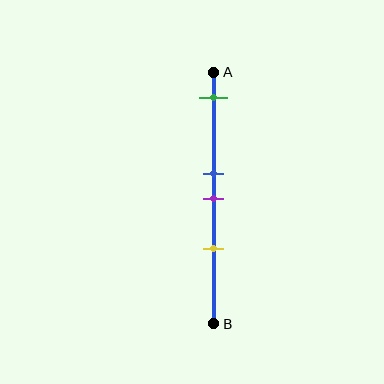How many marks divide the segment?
There are 4 marks dividing the segment.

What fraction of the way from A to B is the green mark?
The green mark is approximately 10% (0.1) of the way from A to B.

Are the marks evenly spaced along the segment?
No, the marks are not evenly spaced.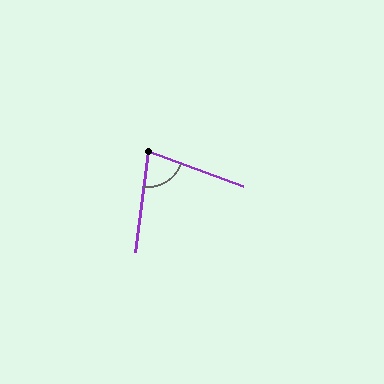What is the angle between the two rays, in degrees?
Approximately 77 degrees.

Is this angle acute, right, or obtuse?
It is acute.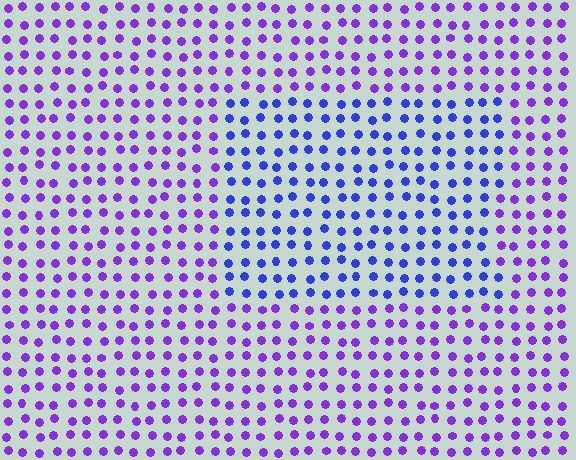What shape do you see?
I see a rectangle.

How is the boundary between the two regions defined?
The boundary is defined purely by a slight shift in hue (about 38 degrees). Spacing, size, and orientation are identical on both sides.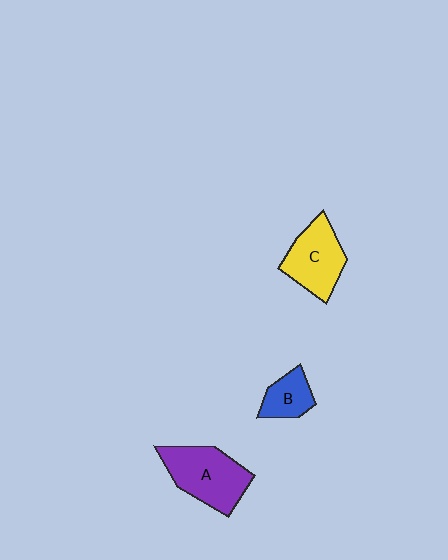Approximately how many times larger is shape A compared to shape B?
Approximately 2.1 times.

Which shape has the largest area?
Shape A (purple).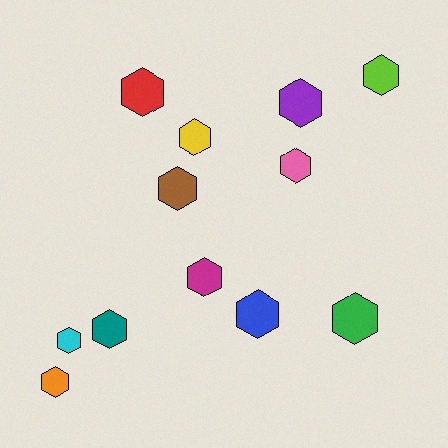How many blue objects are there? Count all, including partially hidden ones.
There is 1 blue object.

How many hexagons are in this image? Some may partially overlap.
There are 12 hexagons.